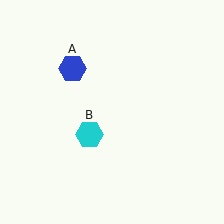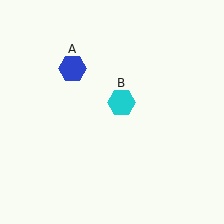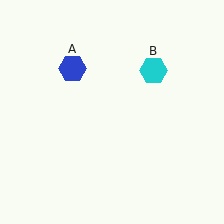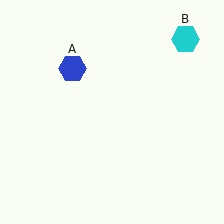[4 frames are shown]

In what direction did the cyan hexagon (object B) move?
The cyan hexagon (object B) moved up and to the right.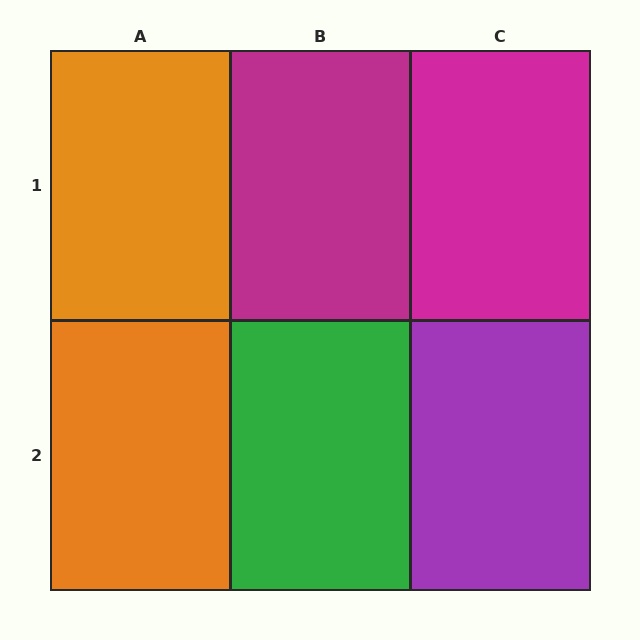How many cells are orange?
2 cells are orange.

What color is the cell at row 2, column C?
Purple.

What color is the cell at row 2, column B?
Green.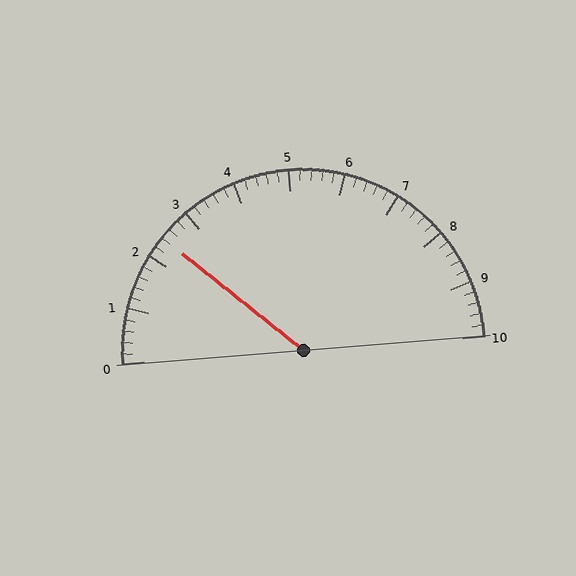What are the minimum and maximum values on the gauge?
The gauge ranges from 0 to 10.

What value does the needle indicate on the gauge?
The needle indicates approximately 2.4.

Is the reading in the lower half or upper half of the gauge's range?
The reading is in the lower half of the range (0 to 10).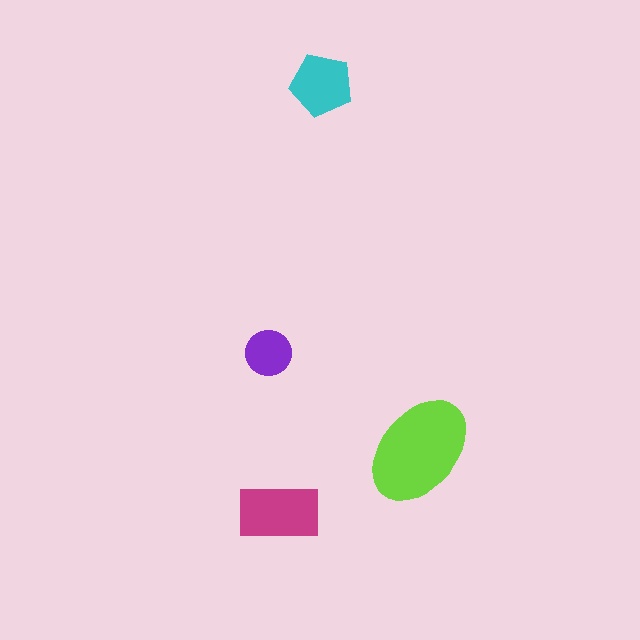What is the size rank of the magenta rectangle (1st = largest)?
2nd.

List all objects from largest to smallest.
The lime ellipse, the magenta rectangle, the cyan pentagon, the purple circle.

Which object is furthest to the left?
The purple circle is leftmost.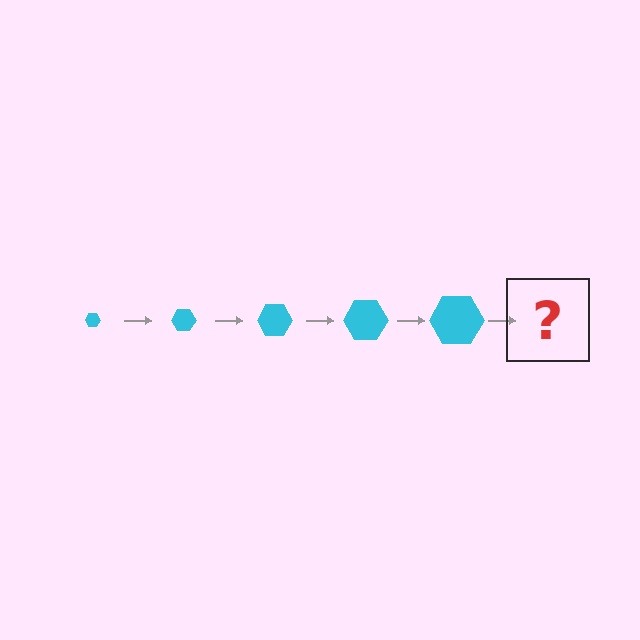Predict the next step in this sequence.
The next step is a cyan hexagon, larger than the previous one.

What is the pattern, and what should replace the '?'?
The pattern is that the hexagon gets progressively larger each step. The '?' should be a cyan hexagon, larger than the previous one.